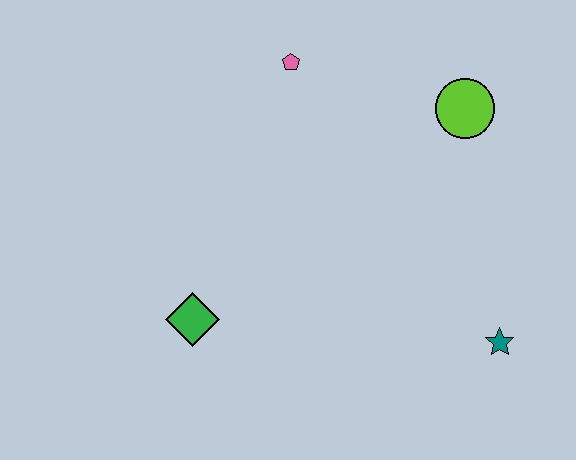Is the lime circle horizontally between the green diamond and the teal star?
Yes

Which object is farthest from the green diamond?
The lime circle is farthest from the green diamond.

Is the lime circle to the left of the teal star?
Yes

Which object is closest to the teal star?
The lime circle is closest to the teal star.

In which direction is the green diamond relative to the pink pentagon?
The green diamond is below the pink pentagon.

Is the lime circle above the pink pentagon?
No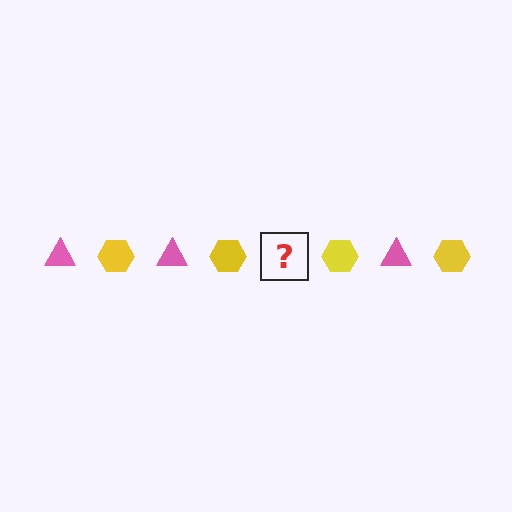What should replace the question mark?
The question mark should be replaced with a pink triangle.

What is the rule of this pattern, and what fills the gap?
The rule is that the pattern alternates between pink triangle and yellow hexagon. The gap should be filled with a pink triangle.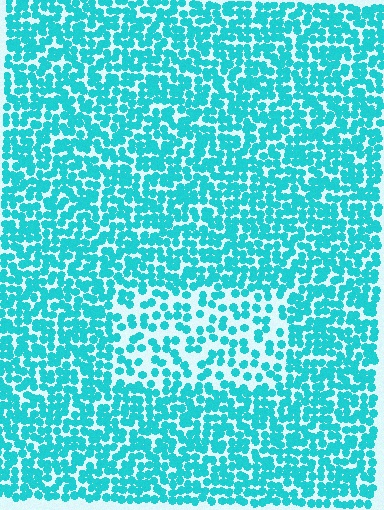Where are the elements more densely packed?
The elements are more densely packed outside the rectangle boundary.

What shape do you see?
I see a rectangle.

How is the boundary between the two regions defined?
The boundary is defined by a change in element density (approximately 2.0x ratio). All elements are the same color, size, and shape.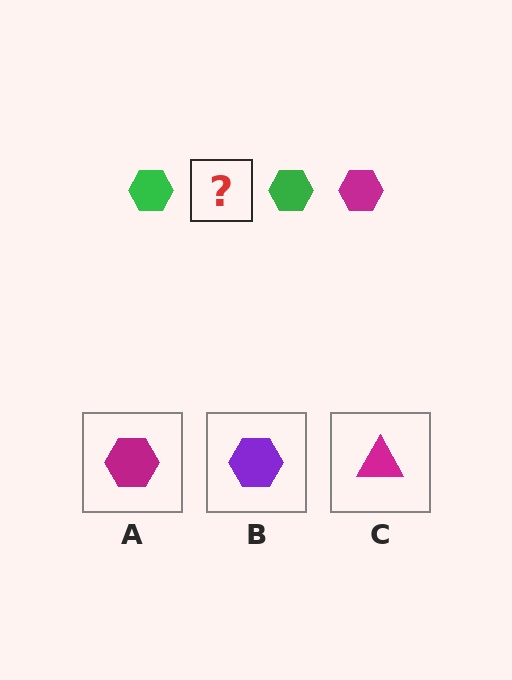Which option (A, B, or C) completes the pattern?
A.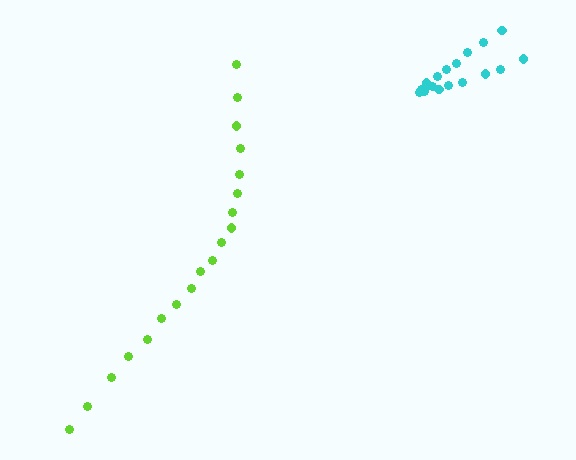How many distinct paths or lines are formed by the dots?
There are 2 distinct paths.